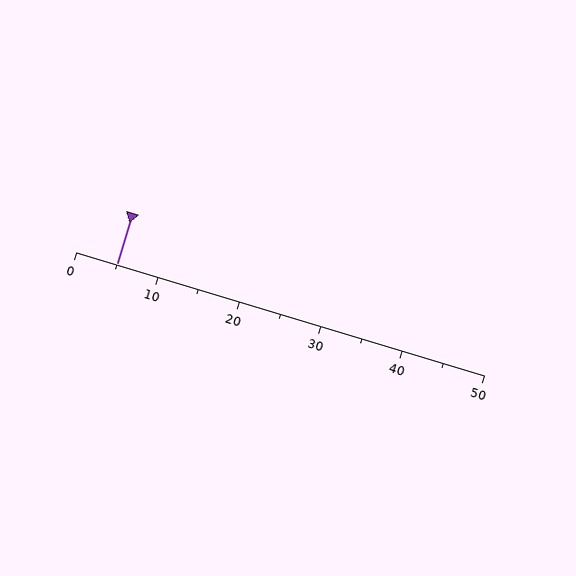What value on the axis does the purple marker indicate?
The marker indicates approximately 5.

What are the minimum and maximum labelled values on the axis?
The axis runs from 0 to 50.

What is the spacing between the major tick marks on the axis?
The major ticks are spaced 10 apart.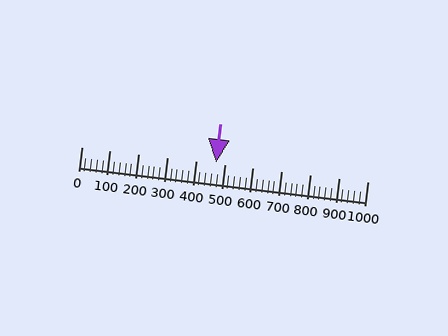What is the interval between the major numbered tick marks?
The major tick marks are spaced 100 units apart.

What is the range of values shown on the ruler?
The ruler shows values from 0 to 1000.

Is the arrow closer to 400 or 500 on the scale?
The arrow is closer to 500.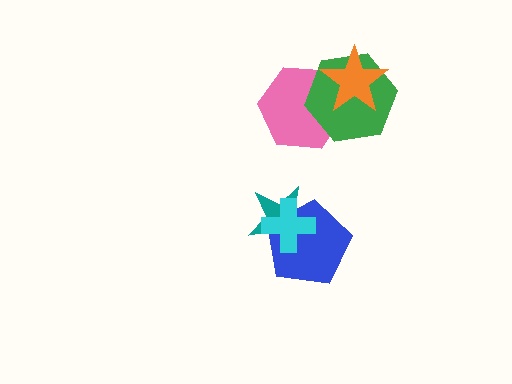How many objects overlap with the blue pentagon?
2 objects overlap with the blue pentagon.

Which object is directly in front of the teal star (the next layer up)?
The blue pentagon is directly in front of the teal star.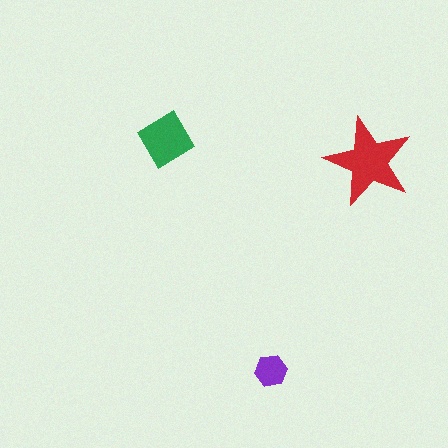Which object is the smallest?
The purple hexagon.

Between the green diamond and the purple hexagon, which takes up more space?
The green diamond.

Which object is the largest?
The red star.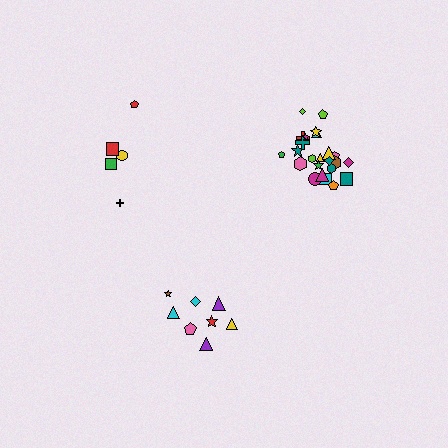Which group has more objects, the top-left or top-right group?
The top-right group.